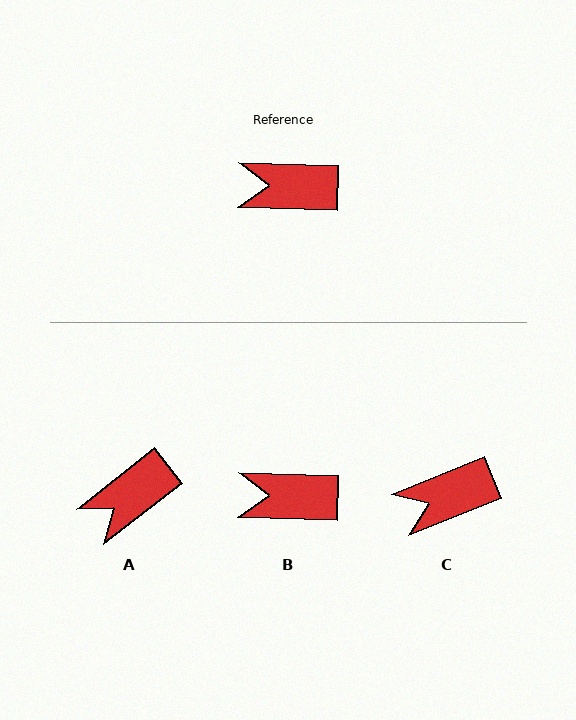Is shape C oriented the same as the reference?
No, it is off by about 24 degrees.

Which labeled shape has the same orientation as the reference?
B.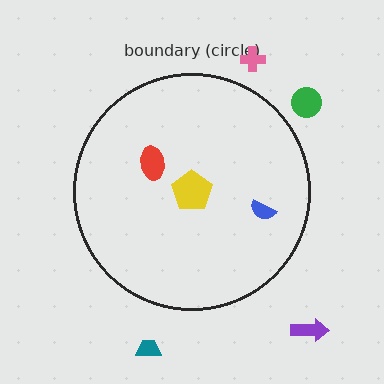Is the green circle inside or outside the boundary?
Outside.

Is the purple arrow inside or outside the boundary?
Outside.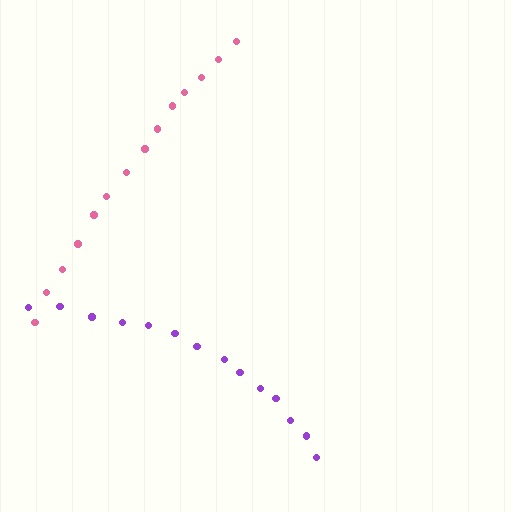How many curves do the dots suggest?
There are 2 distinct paths.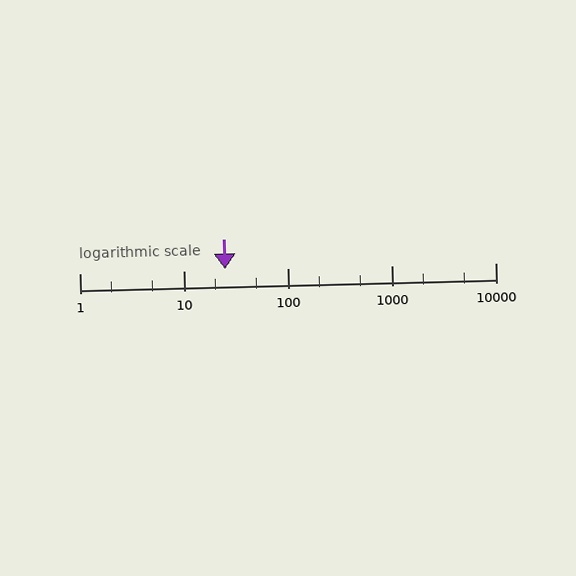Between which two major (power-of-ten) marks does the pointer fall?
The pointer is between 10 and 100.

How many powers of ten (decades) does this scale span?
The scale spans 4 decades, from 1 to 10000.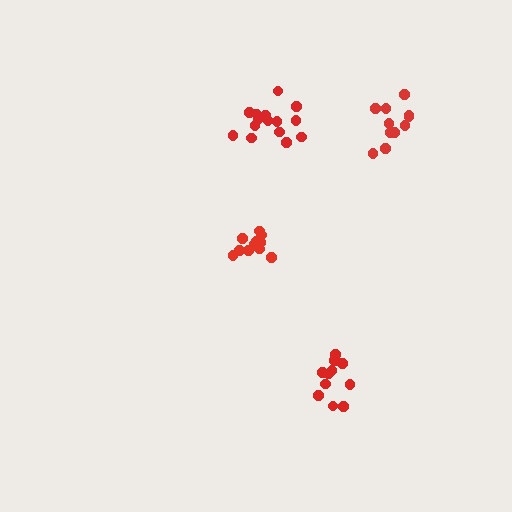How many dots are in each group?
Group 1: 11 dots, Group 2: 11 dots, Group 3: 15 dots, Group 4: 11 dots (48 total).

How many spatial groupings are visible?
There are 4 spatial groupings.